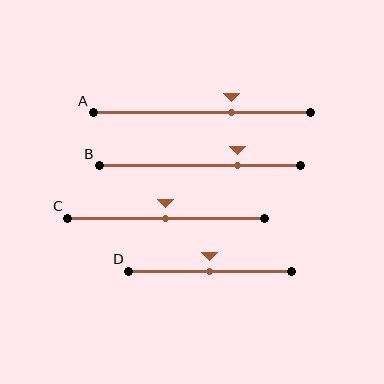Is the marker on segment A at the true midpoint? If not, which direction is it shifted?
No, the marker on segment A is shifted to the right by about 14% of the segment length.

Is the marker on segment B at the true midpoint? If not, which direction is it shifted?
No, the marker on segment B is shifted to the right by about 19% of the segment length.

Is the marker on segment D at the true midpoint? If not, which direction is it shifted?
Yes, the marker on segment D is at the true midpoint.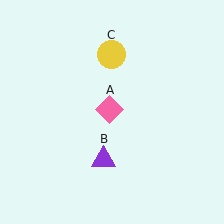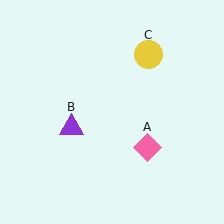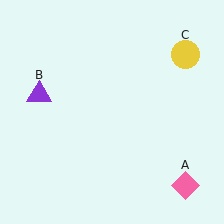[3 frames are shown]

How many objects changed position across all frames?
3 objects changed position: pink diamond (object A), purple triangle (object B), yellow circle (object C).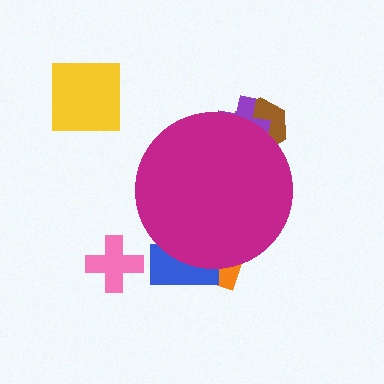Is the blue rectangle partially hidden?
Yes, the blue rectangle is partially hidden behind the magenta circle.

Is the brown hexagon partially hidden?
Yes, the brown hexagon is partially hidden behind the magenta circle.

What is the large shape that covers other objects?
A magenta circle.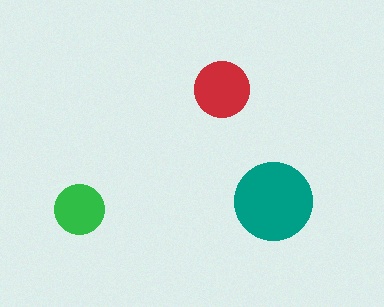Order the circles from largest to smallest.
the teal one, the red one, the green one.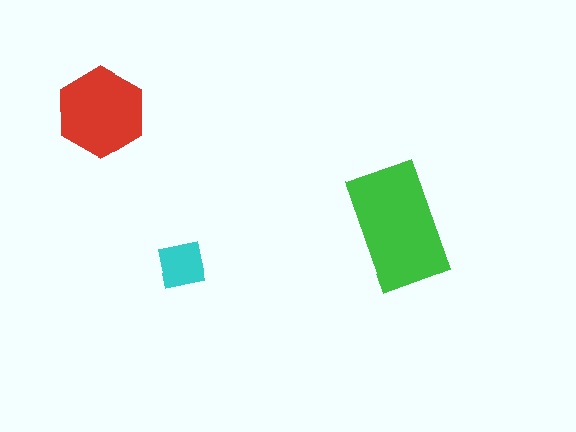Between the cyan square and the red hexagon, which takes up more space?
The red hexagon.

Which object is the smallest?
The cyan square.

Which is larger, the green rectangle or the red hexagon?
The green rectangle.